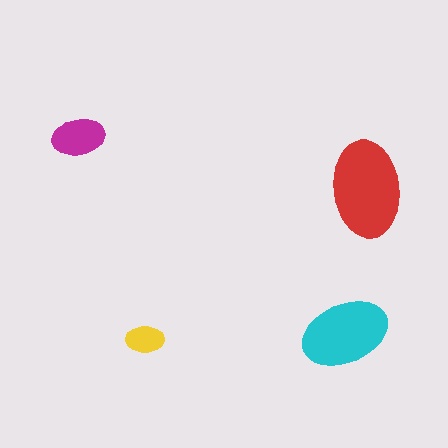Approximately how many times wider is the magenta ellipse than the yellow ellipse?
About 1.5 times wider.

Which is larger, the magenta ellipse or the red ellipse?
The red one.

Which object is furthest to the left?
The magenta ellipse is leftmost.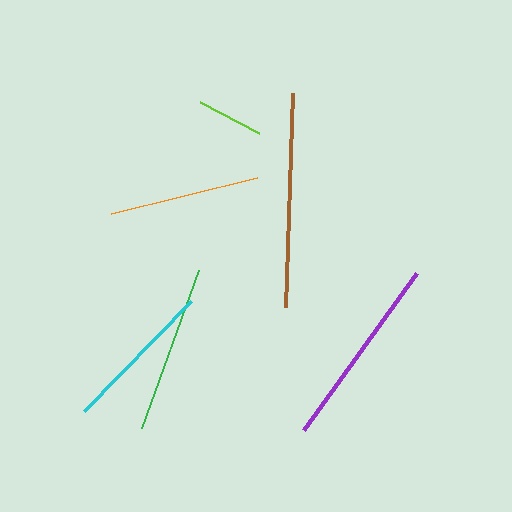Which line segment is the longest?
The brown line is the longest at approximately 215 pixels.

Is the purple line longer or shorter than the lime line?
The purple line is longer than the lime line.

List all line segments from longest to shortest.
From longest to shortest: brown, purple, green, cyan, orange, lime.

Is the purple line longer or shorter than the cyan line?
The purple line is longer than the cyan line.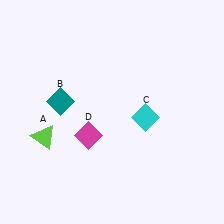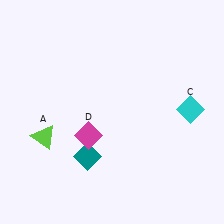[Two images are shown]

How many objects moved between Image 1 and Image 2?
2 objects moved between the two images.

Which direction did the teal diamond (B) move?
The teal diamond (B) moved down.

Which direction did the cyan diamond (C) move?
The cyan diamond (C) moved right.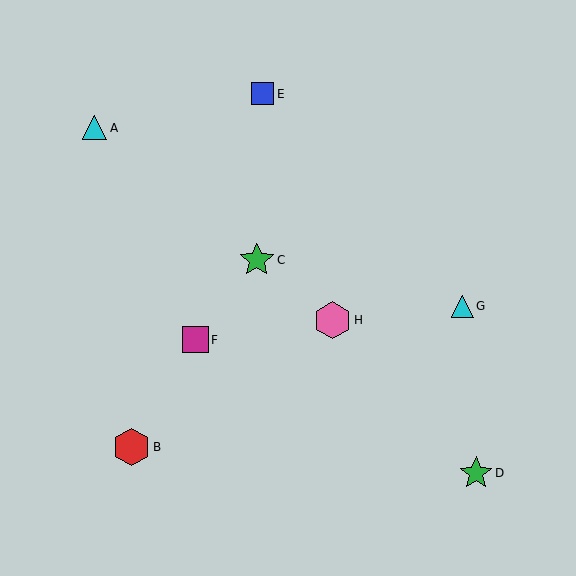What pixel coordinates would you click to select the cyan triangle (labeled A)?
Click at (95, 128) to select the cyan triangle A.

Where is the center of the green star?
The center of the green star is at (476, 473).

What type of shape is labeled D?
Shape D is a green star.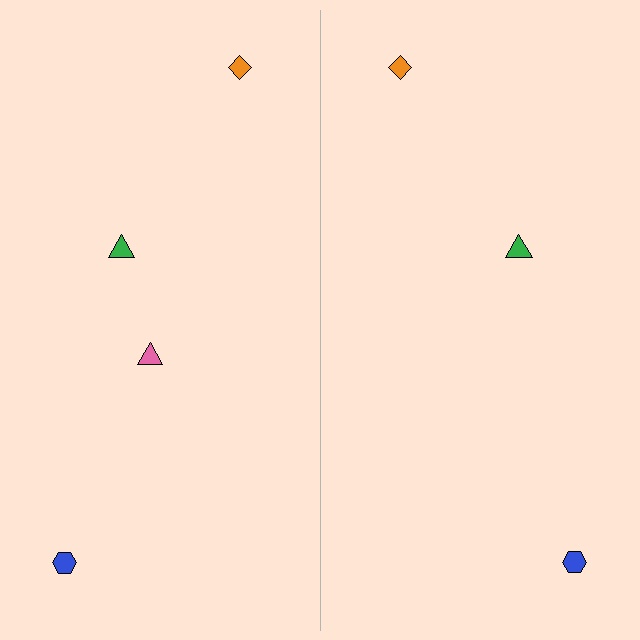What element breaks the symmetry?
A pink triangle is missing from the right side.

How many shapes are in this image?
There are 7 shapes in this image.